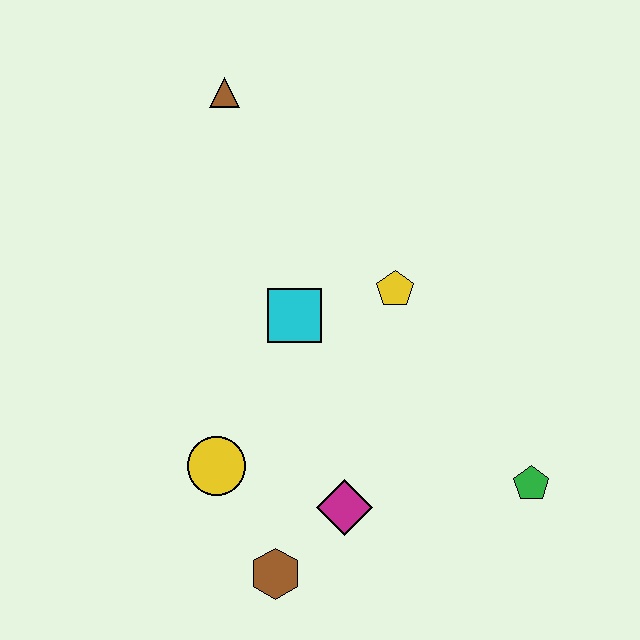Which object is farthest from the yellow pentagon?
The brown hexagon is farthest from the yellow pentagon.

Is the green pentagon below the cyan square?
Yes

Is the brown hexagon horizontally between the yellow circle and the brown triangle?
No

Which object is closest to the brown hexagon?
The magenta diamond is closest to the brown hexagon.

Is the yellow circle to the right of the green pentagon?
No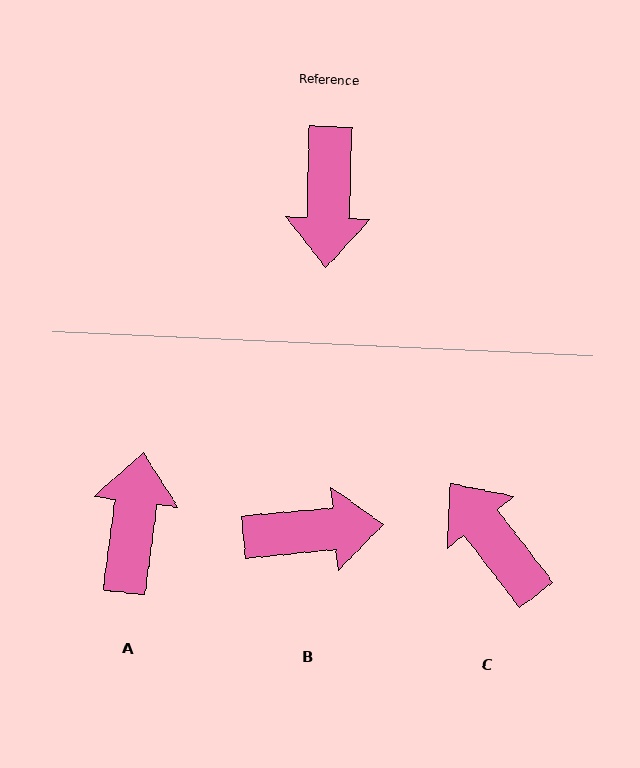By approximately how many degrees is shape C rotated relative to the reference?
Approximately 141 degrees clockwise.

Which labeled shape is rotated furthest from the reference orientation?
A, about 174 degrees away.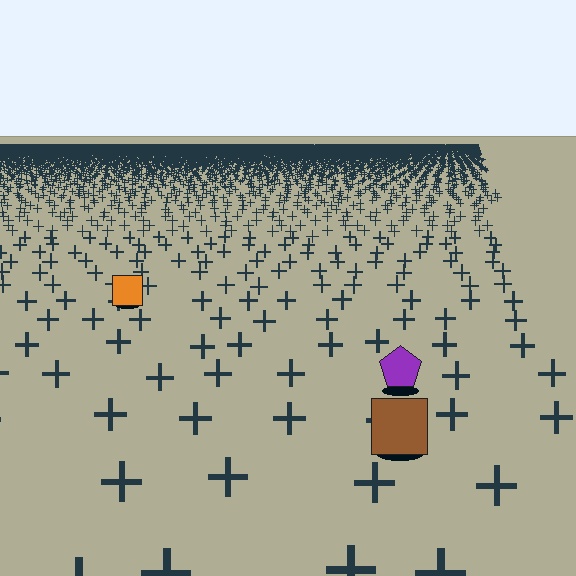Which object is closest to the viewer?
The brown square is closest. The texture marks near it are larger and more spread out.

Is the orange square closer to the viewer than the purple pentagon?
No. The purple pentagon is closer — you can tell from the texture gradient: the ground texture is coarser near it.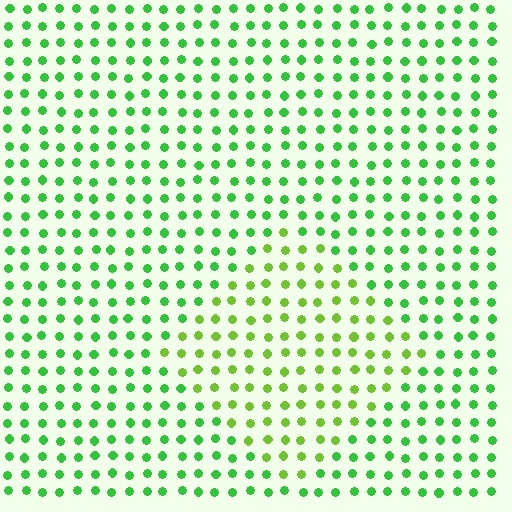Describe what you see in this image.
The image is filled with small green elements in a uniform arrangement. A diamond-shaped region is visible where the elements are tinted to a slightly different hue, forming a subtle color boundary.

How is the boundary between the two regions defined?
The boundary is defined purely by a slight shift in hue (about 30 degrees). Spacing, size, and orientation are identical on both sides.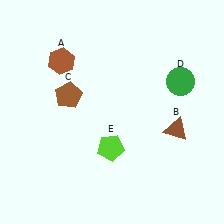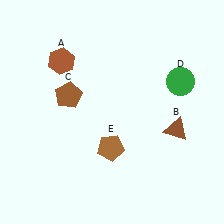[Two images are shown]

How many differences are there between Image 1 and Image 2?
There is 1 difference between the two images.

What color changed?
The pentagon (E) changed from lime in Image 1 to brown in Image 2.